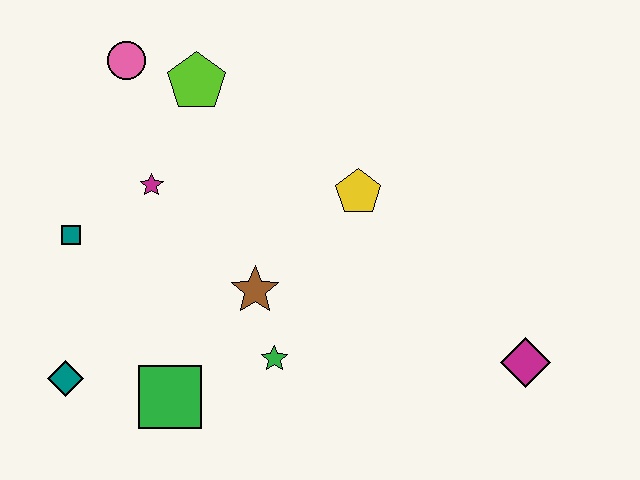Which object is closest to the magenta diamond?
The yellow pentagon is closest to the magenta diamond.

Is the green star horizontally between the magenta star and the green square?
No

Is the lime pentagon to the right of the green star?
No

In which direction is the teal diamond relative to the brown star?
The teal diamond is to the left of the brown star.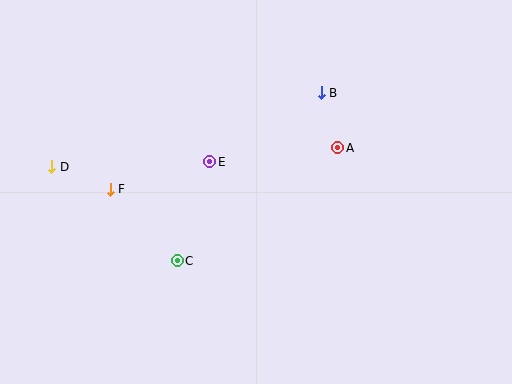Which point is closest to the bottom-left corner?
Point C is closest to the bottom-left corner.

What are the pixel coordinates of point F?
Point F is at (110, 189).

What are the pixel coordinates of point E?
Point E is at (210, 162).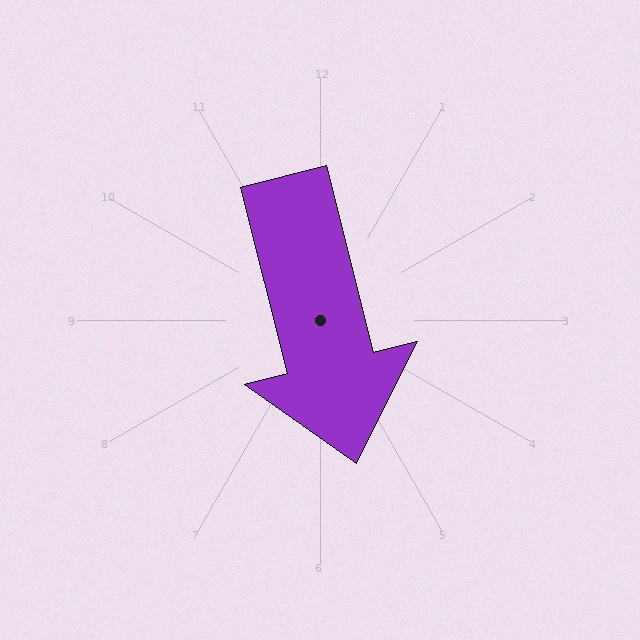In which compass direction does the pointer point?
South.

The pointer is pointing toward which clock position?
Roughly 6 o'clock.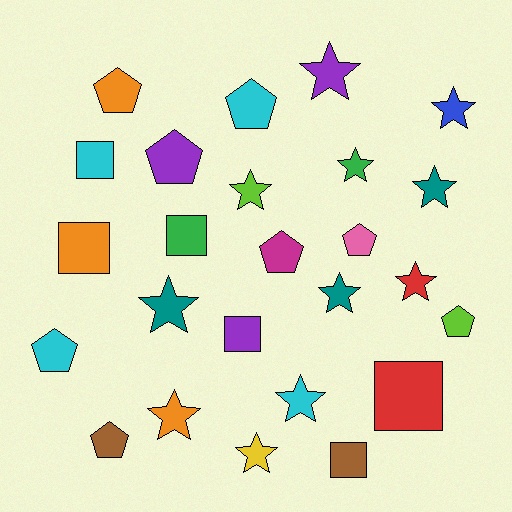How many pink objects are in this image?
There is 1 pink object.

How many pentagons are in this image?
There are 8 pentagons.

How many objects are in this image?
There are 25 objects.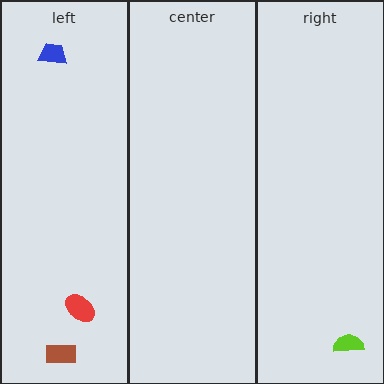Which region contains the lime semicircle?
The right region.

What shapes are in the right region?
The lime semicircle.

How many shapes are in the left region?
3.